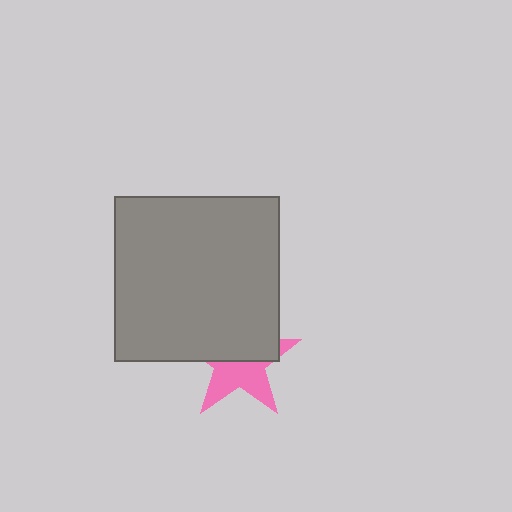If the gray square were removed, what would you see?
You would see the complete pink star.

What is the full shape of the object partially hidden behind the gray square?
The partially hidden object is a pink star.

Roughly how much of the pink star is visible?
About half of it is visible (roughly 48%).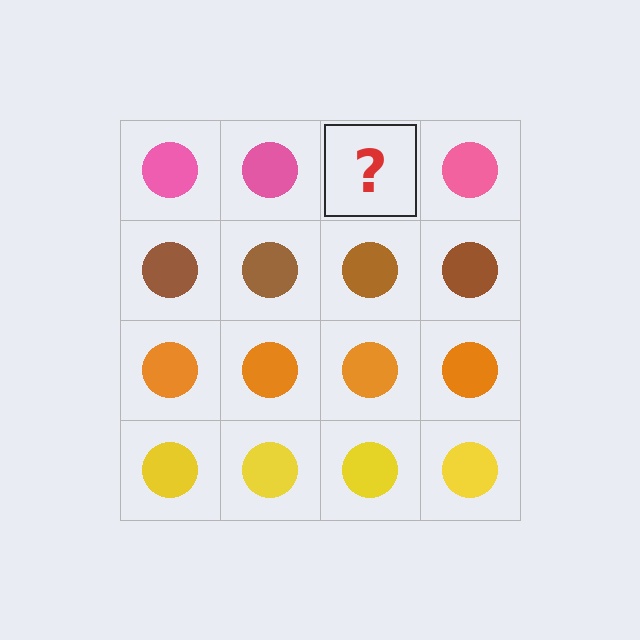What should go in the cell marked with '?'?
The missing cell should contain a pink circle.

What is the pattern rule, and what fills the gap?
The rule is that each row has a consistent color. The gap should be filled with a pink circle.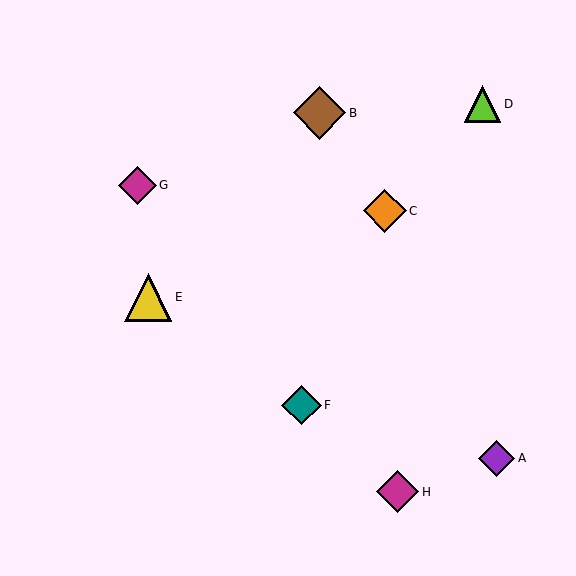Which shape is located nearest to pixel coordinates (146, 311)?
The yellow triangle (labeled E) at (148, 298) is nearest to that location.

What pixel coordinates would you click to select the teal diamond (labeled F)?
Click at (301, 405) to select the teal diamond F.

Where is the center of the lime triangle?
The center of the lime triangle is at (483, 104).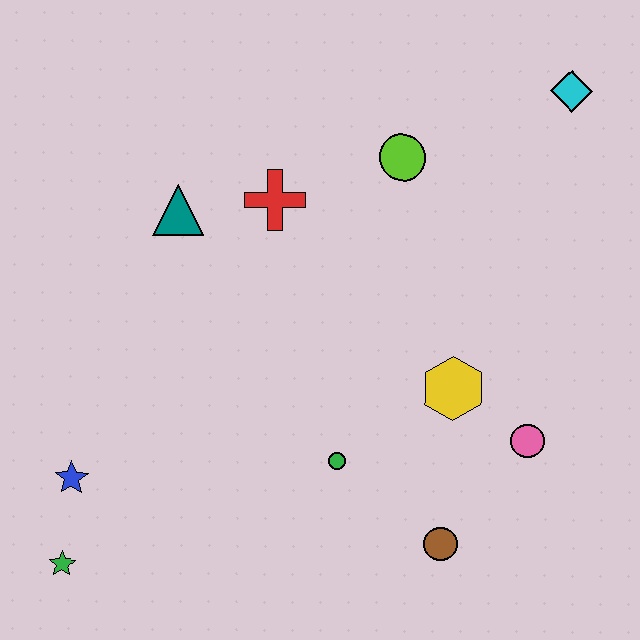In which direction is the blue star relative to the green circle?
The blue star is to the left of the green circle.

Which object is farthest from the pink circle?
The green star is farthest from the pink circle.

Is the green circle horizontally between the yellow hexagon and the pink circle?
No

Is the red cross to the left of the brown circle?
Yes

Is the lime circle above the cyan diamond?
No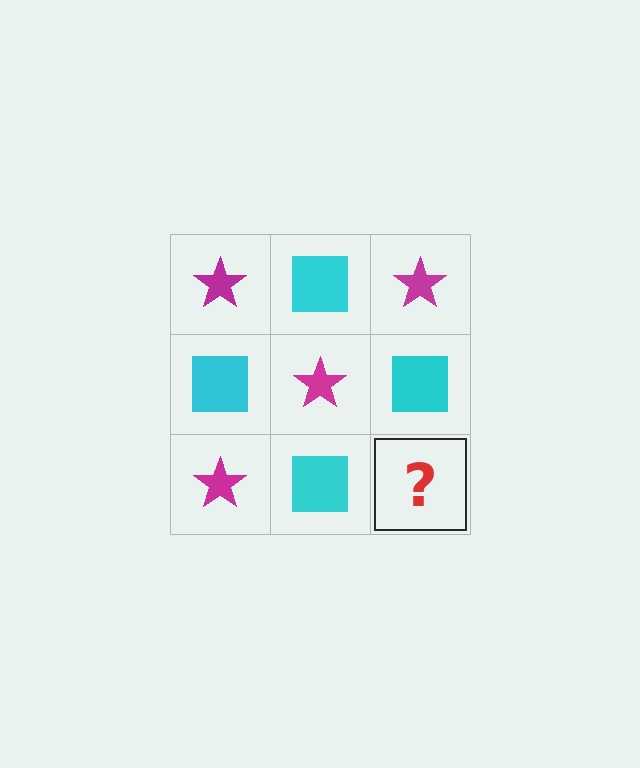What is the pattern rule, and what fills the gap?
The rule is that it alternates magenta star and cyan square in a checkerboard pattern. The gap should be filled with a magenta star.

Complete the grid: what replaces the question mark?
The question mark should be replaced with a magenta star.